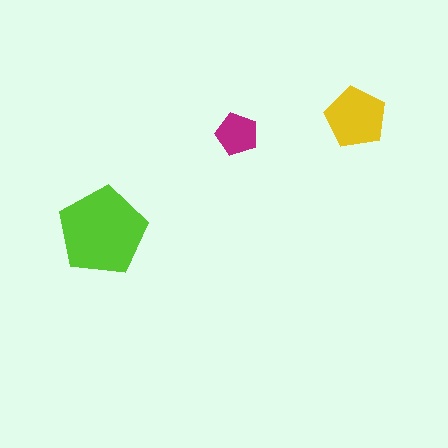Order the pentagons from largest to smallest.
the lime one, the yellow one, the magenta one.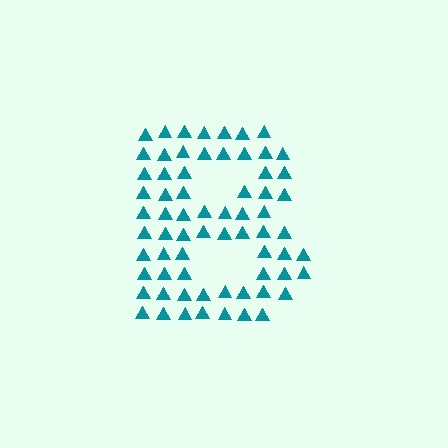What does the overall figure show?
The overall figure shows the letter B.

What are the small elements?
The small elements are triangles.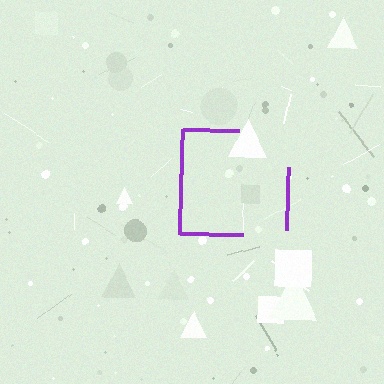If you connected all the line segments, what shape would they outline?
They would outline a square.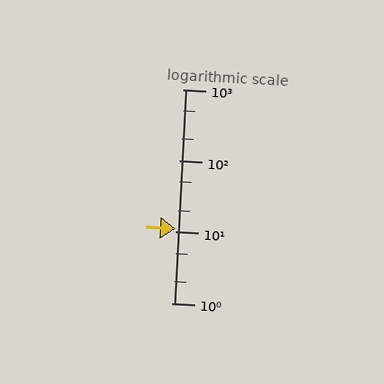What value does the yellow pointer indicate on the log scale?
The pointer indicates approximately 11.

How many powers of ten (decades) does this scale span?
The scale spans 3 decades, from 1 to 1000.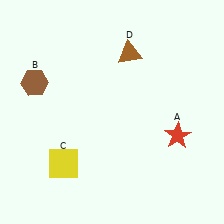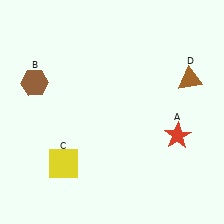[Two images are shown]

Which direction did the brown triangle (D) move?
The brown triangle (D) moved right.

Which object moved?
The brown triangle (D) moved right.